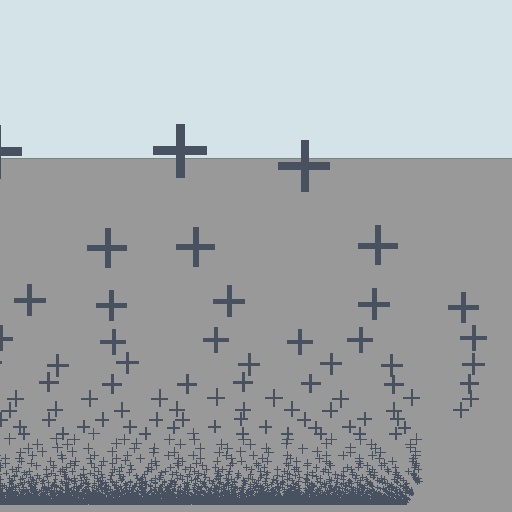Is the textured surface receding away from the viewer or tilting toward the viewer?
The surface appears to tilt toward the viewer. Texture elements get larger and sparser toward the top.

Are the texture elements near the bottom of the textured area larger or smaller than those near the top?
Smaller. The gradient is inverted — elements near the bottom are smaller and denser.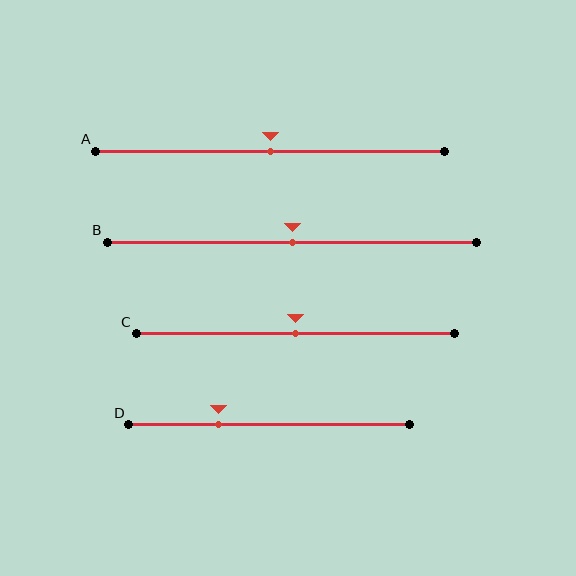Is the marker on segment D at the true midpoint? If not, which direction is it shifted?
No, the marker on segment D is shifted to the left by about 18% of the segment length.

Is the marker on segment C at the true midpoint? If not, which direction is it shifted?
Yes, the marker on segment C is at the true midpoint.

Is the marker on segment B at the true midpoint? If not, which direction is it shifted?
Yes, the marker on segment B is at the true midpoint.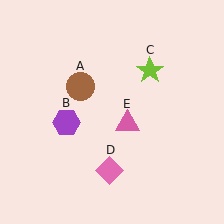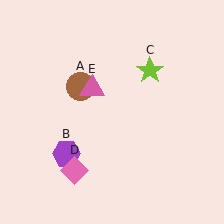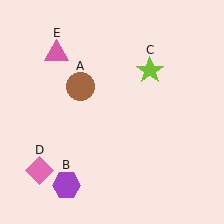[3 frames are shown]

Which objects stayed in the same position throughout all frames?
Brown circle (object A) and lime star (object C) remained stationary.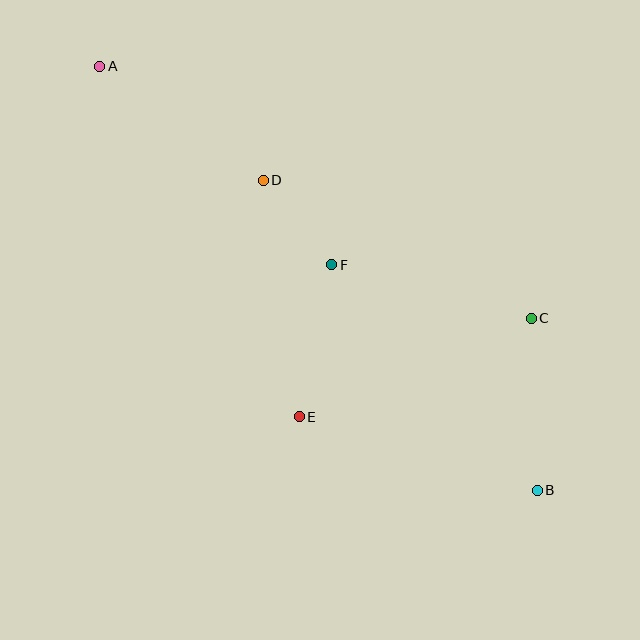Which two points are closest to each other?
Points D and F are closest to each other.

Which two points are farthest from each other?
Points A and B are farthest from each other.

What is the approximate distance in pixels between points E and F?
The distance between E and F is approximately 155 pixels.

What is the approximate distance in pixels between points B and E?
The distance between B and E is approximately 249 pixels.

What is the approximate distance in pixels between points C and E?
The distance between C and E is approximately 252 pixels.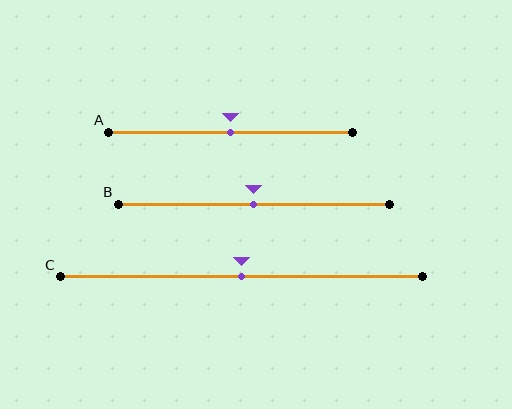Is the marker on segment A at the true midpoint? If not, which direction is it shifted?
Yes, the marker on segment A is at the true midpoint.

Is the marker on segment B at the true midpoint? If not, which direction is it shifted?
Yes, the marker on segment B is at the true midpoint.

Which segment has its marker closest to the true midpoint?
Segment A has its marker closest to the true midpoint.